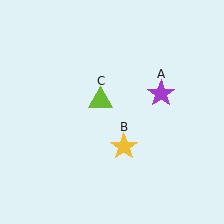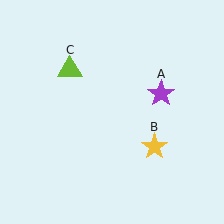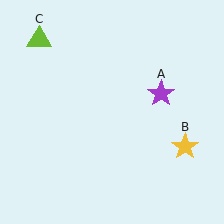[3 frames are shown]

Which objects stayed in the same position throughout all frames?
Purple star (object A) remained stationary.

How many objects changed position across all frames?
2 objects changed position: yellow star (object B), lime triangle (object C).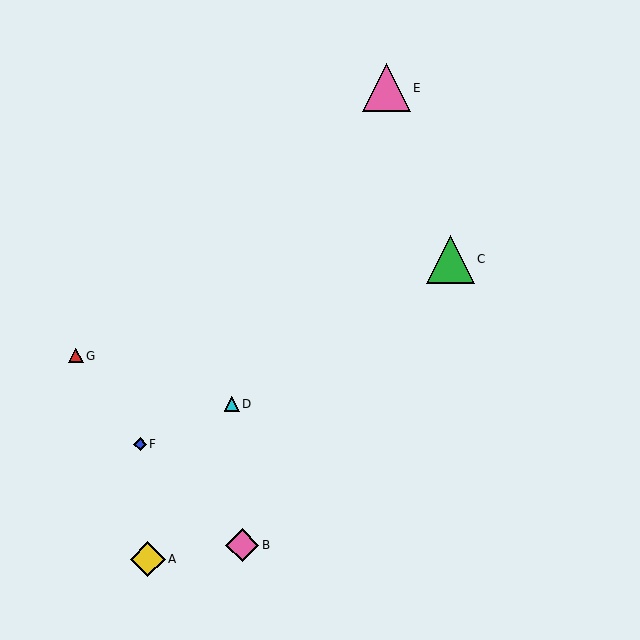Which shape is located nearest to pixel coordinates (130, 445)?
The blue diamond (labeled F) at (140, 444) is nearest to that location.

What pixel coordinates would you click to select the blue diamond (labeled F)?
Click at (140, 444) to select the blue diamond F.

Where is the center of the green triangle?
The center of the green triangle is at (450, 259).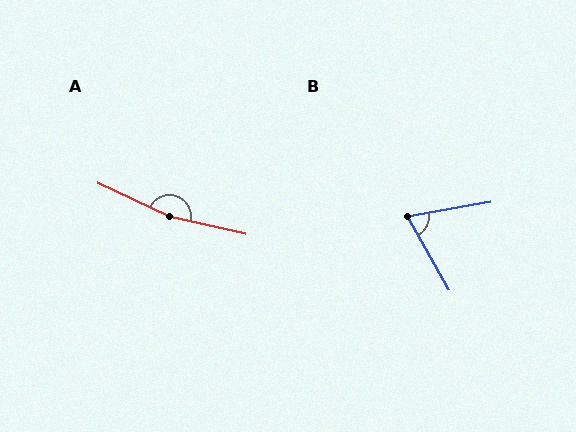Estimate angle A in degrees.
Approximately 168 degrees.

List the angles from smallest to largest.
B (71°), A (168°).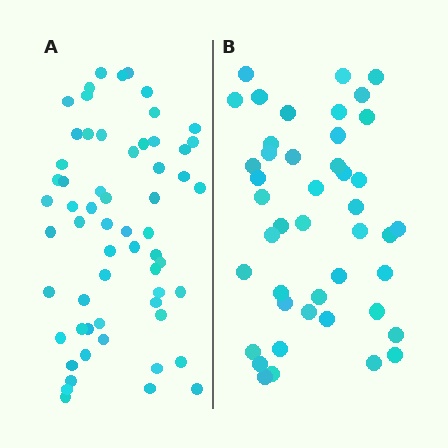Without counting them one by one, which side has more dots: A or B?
Region A (the left region) has more dots.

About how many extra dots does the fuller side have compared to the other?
Region A has approximately 15 more dots than region B.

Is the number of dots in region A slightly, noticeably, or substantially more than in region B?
Region A has noticeably more, but not dramatically so. The ratio is roughly 1.4 to 1.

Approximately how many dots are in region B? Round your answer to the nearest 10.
About 40 dots. (The exact count is 44, which rounds to 40.)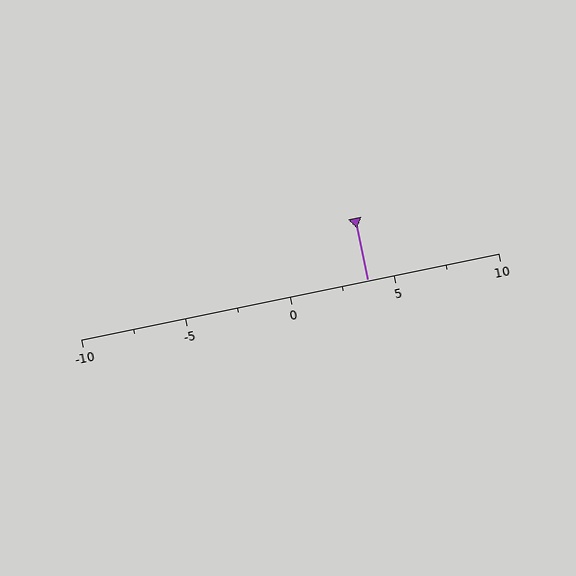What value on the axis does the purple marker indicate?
The marker indicates approximately 3.8.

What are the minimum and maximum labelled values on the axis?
The axis runs from -10 to 10.